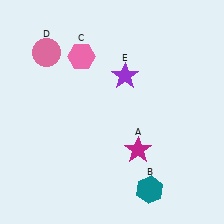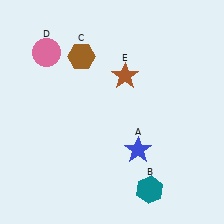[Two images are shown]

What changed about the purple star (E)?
In Image 1, E is purple. In Image 2, it changed to brown.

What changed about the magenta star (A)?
In Image 1, A is magenta. In Image 2, it changed to blue.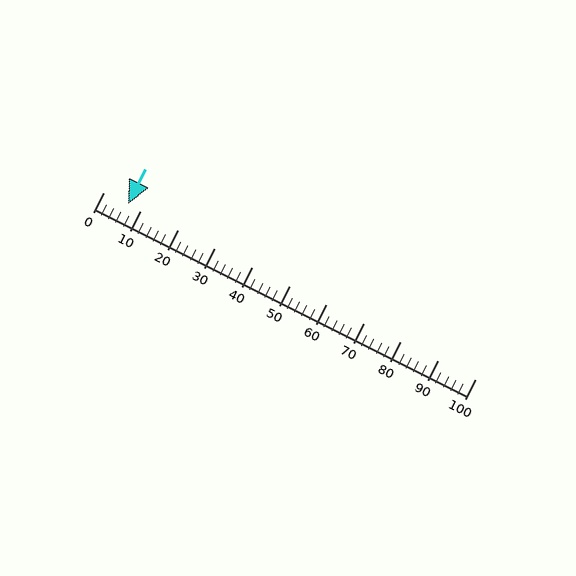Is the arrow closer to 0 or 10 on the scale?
The arrow is closer to 10.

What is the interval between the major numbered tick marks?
The major tick marks are spaced 10 units apart.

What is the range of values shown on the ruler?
The ruler shows values from 0 to 100.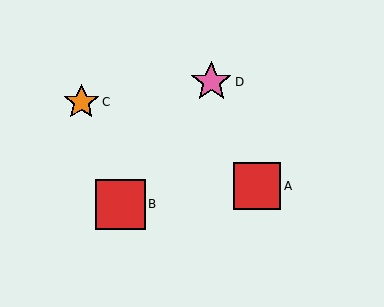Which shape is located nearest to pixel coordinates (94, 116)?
The orange star (labeled C) at (81, 102) is nearest to that location.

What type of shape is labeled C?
Shape C is an orange star.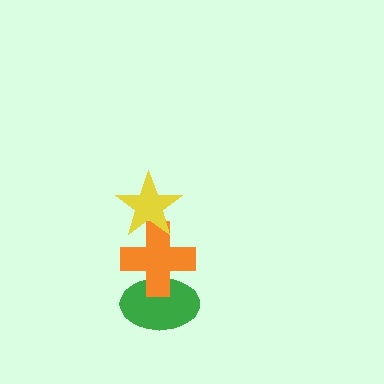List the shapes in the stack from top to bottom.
From top to bottom: the yellow star, the orange cross, the green ellipse.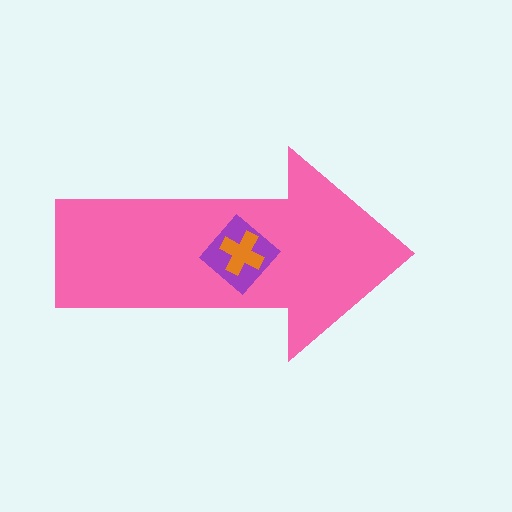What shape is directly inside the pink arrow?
The purple diamond.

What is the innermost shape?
The orange cross.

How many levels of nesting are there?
3.